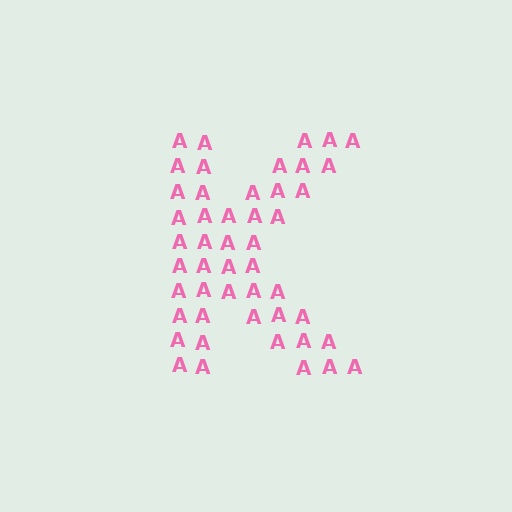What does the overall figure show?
The overall figure shows the letter K.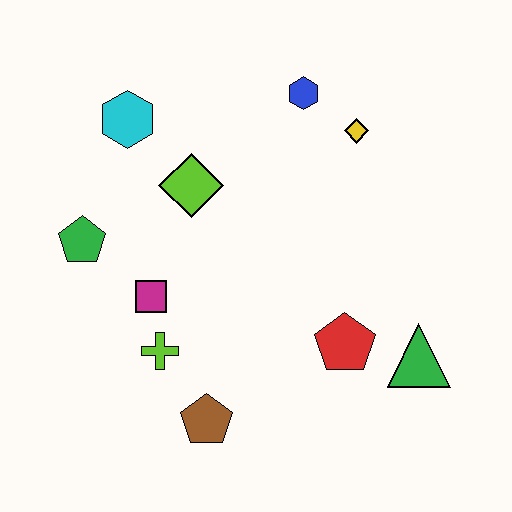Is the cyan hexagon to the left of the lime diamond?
Yes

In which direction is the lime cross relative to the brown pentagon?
The lime cross is above the brown pentagon.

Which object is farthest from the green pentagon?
The green triangle is farthest from the green pentagon.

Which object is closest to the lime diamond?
The cyan hexagon is closest to the lime diamond.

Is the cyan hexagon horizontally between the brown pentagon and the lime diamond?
No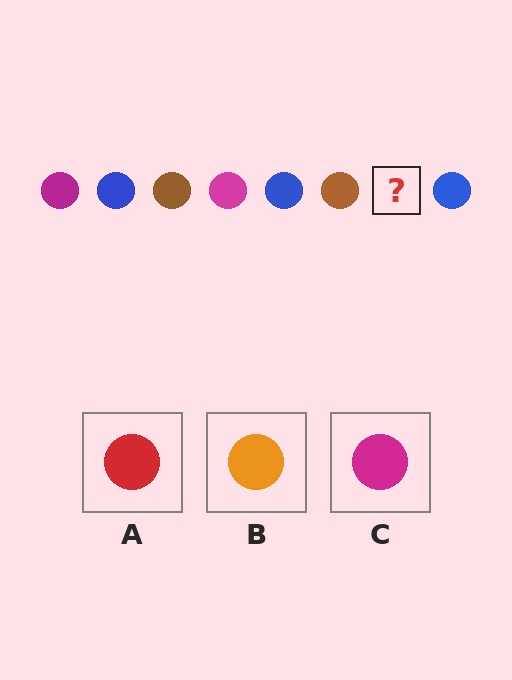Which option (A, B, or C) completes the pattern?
C.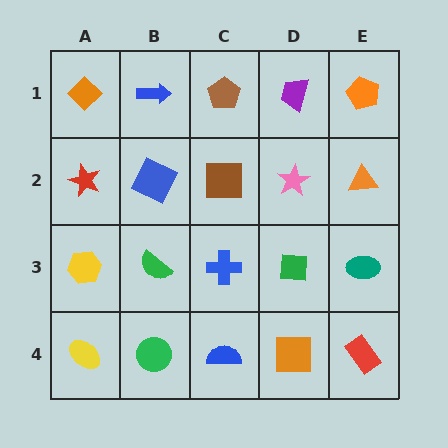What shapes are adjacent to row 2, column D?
A purple trapezoid (row 1, column D), a green square (row 3, column D), a brown square (row 2, column C), an orange triangle (row 2, column E).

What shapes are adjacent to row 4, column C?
A blue cross (row 3, column C), a green circle (row 4, column B), an orange square (row 4, column D).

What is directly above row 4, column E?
A teal ellipse.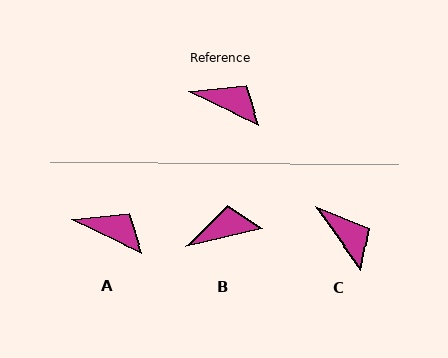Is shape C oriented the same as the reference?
No, it is off by about 29 degrees.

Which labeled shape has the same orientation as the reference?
A.